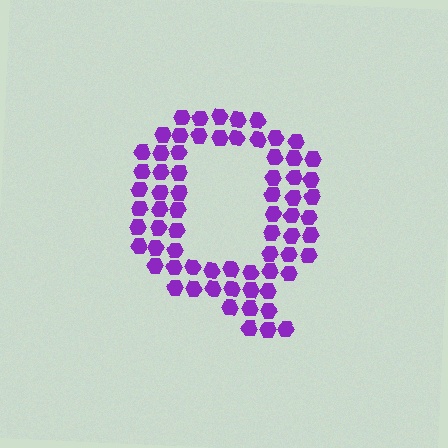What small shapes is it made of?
It is made of small hexagons.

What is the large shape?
The large shape is the letter Q.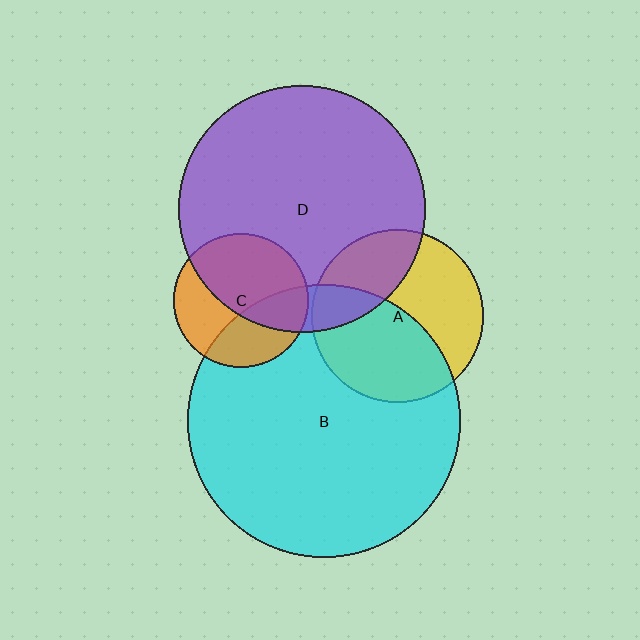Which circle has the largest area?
Circle B (cyan).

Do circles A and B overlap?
Yes.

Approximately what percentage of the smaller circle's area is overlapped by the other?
Approximately 50%.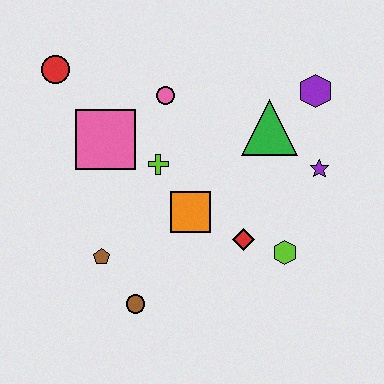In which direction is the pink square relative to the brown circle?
The pink square is above the brown circle.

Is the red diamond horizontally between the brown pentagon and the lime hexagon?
Yes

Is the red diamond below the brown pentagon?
No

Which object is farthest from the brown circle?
The purple hexagon is farthest from the brown circle.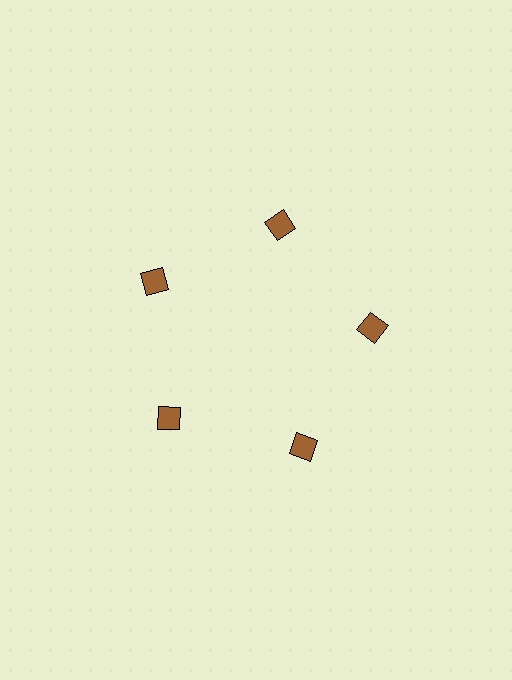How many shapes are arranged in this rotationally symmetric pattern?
There are 5 shapes, arranged in 5 groups of 1.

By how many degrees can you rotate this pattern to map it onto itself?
The pattern maps onto itself every 72 degrees of rotation.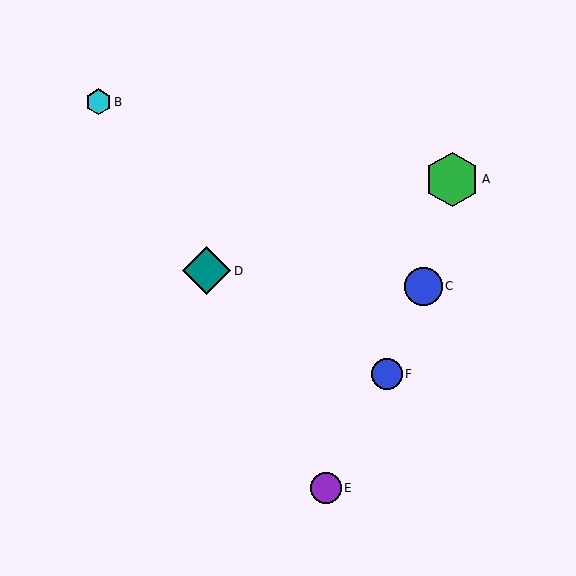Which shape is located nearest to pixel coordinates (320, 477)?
The purple circle (labeled E) at (326, 488) is nearest to that location.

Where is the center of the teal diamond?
The center of the teal diamond is at (206, 271).